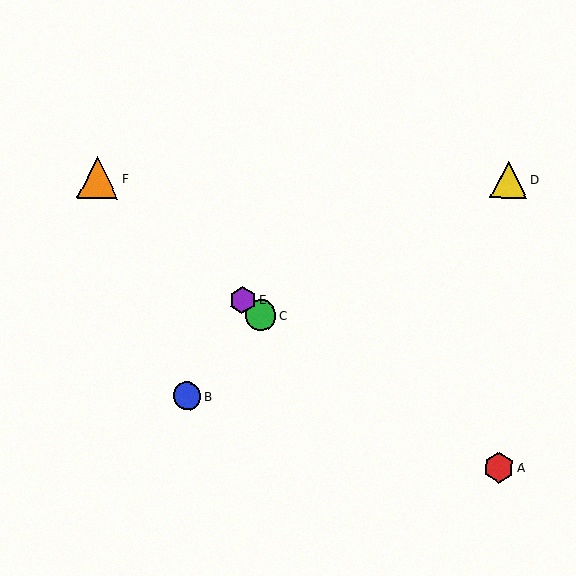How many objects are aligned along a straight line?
3 objects (C, E, F) are aligned along a straight line.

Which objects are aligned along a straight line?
Objects C, E, F are aligned along a straight line.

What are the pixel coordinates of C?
Object C is at (261, 316).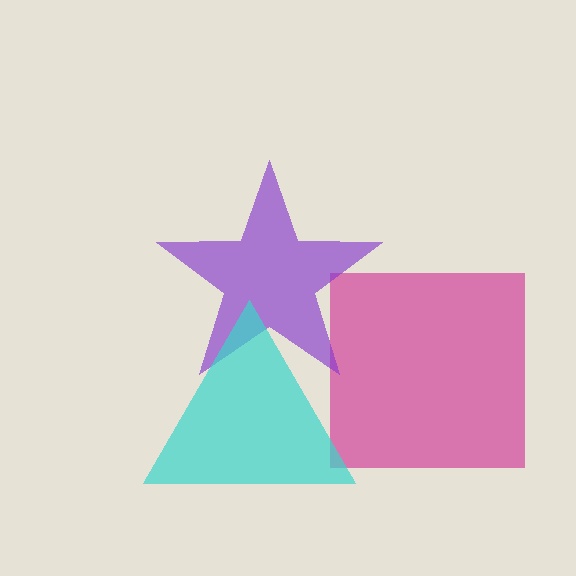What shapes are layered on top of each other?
The layered shapes are: a magenta square, a purple star, a cyan triangle.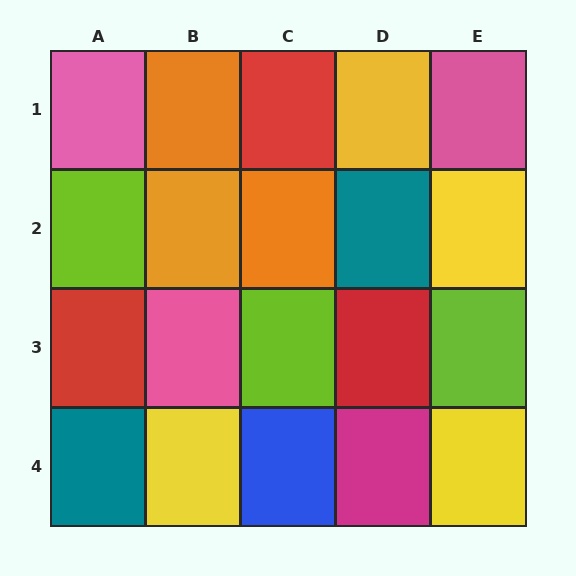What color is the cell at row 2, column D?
Teal.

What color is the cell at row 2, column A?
Lime.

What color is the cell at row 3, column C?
Lime.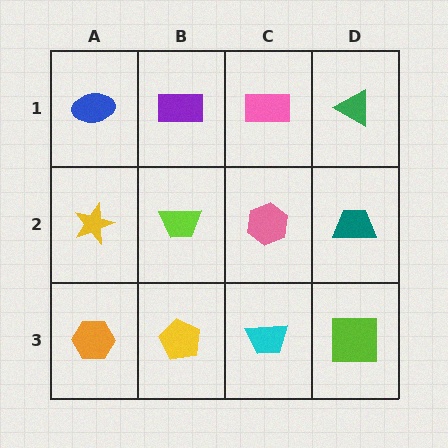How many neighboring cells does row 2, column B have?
4.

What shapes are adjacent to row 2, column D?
A green triangle (row 1, column D), a lime square (row 3, column D), a pink hexagon (row 2, column C).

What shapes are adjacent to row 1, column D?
A teal trapezoid (row 2, column D), a pink rectangle (row 1, column C).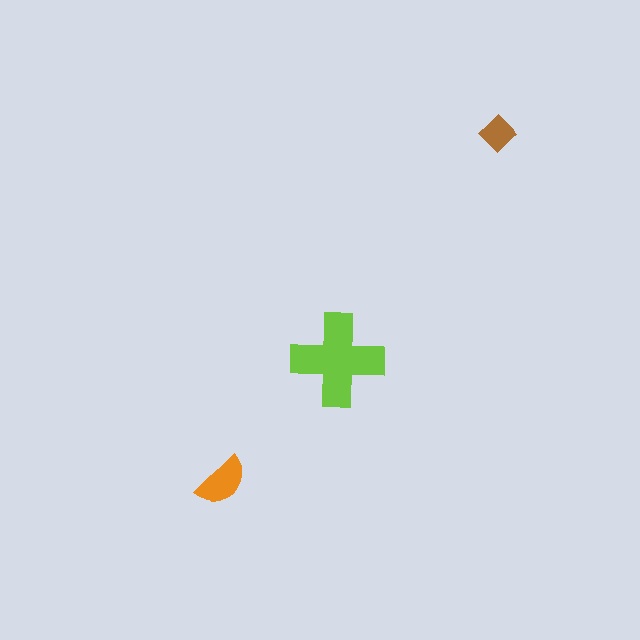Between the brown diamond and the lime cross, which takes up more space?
The lime cross.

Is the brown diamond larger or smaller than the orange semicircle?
Smaller.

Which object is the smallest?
The brown diamond.